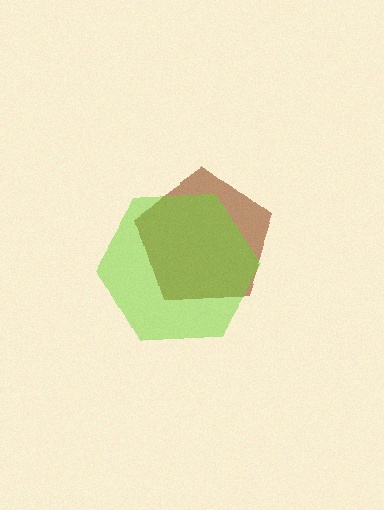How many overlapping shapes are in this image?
There are 2 overlapping shapes in the image.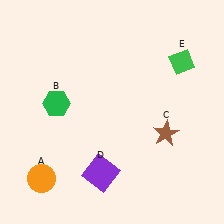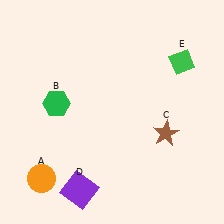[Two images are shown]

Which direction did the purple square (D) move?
The purple square (D) moved left.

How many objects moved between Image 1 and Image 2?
1 object moved between the two images.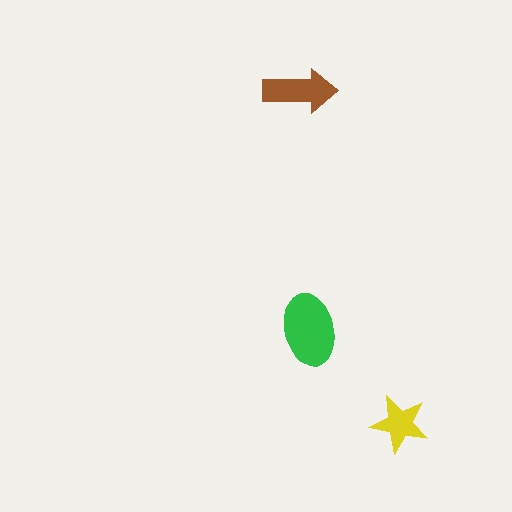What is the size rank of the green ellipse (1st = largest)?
1st.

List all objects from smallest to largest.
The yellow star, the brown arrow, the green ellipse.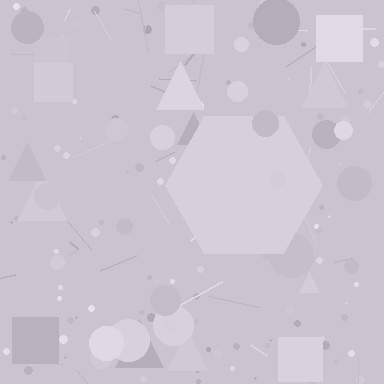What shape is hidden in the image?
A hexagon is hidden in the image.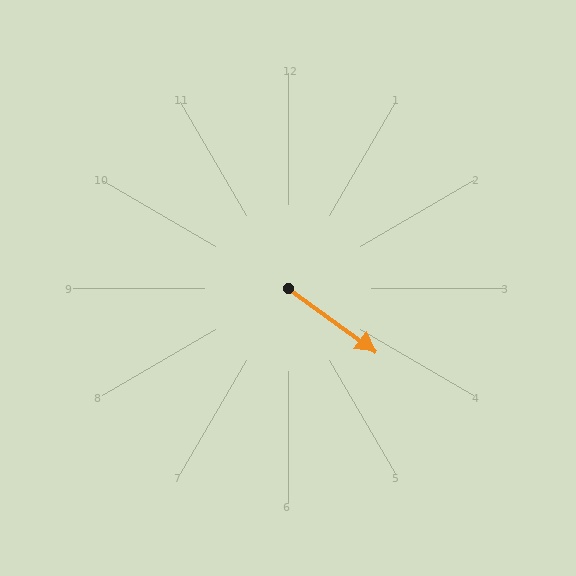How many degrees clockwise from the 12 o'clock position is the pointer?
Approximately 126 degrees.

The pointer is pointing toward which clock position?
Roughly 4 o'clock.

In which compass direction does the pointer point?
Southeast.